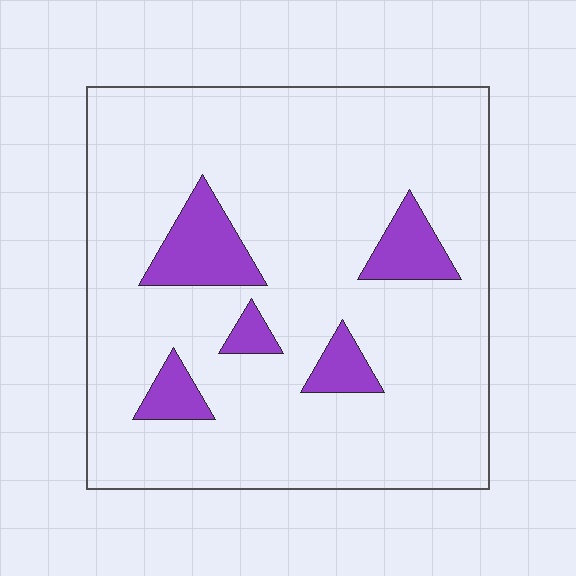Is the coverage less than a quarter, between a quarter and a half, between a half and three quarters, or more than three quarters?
Less than a quarter.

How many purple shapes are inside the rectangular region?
5.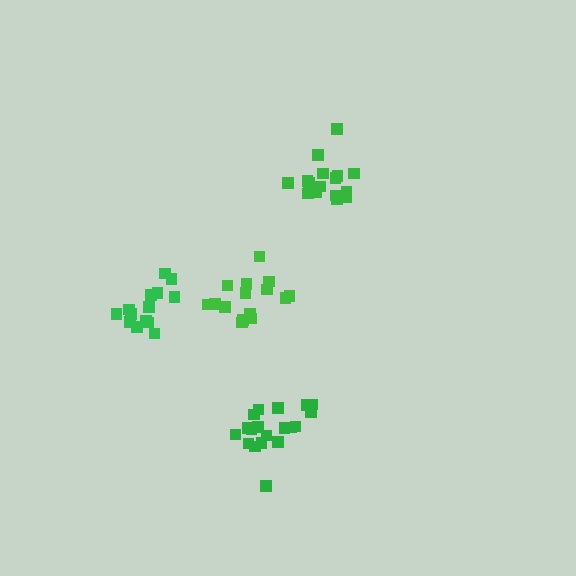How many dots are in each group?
Group 1: 19 dots, Group 2: 16 dots, Group 3: 14 dots, Group 4: 15 dots (64 total).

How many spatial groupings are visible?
There are 4 spatial groupings.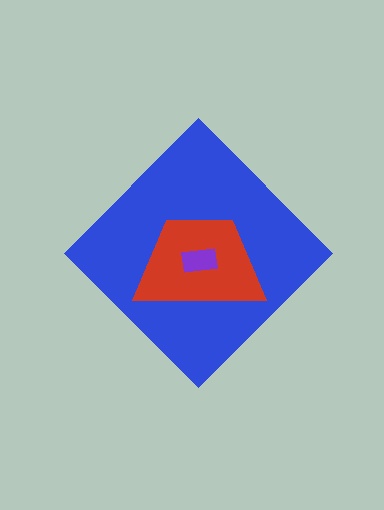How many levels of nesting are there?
3.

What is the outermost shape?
The blue diamond.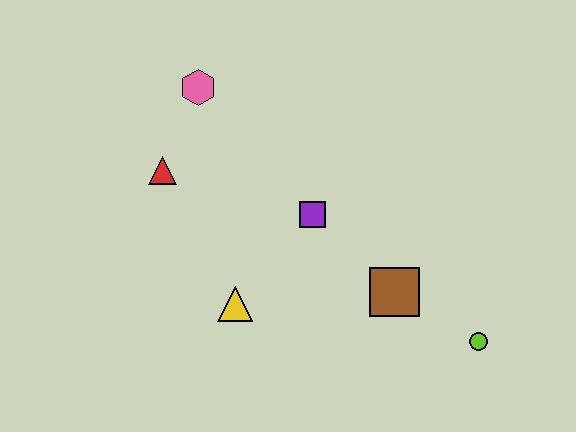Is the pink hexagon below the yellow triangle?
No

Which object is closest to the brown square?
The lime circle is closest to the brown square.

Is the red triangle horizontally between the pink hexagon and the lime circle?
No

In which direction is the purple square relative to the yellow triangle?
The purple square is above the yellow triangle.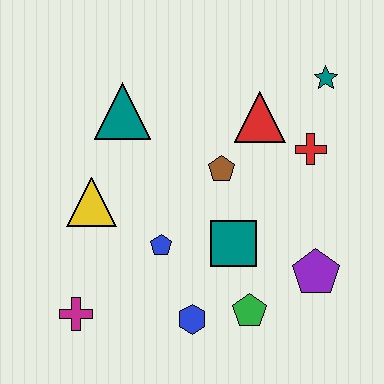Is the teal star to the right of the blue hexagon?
Yes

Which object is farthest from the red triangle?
The magenta cross is farthest from the red triangle.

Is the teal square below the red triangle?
Yes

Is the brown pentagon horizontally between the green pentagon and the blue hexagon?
Yes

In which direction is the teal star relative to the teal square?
The teal star is above the teal square.